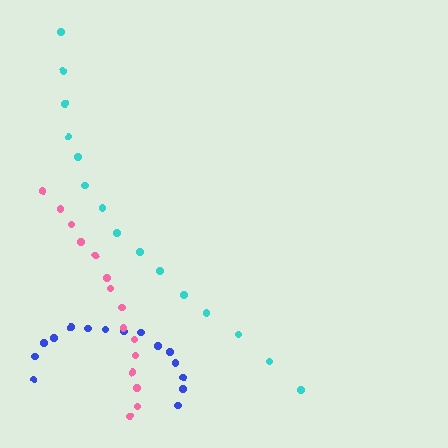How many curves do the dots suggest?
There are 3 distinct paths.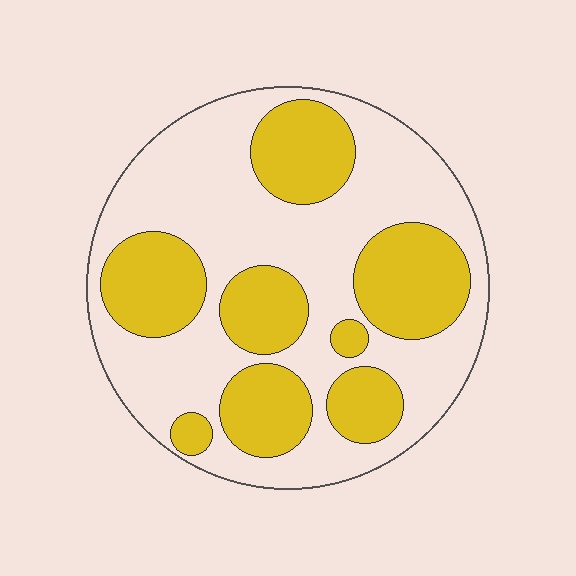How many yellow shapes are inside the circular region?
8.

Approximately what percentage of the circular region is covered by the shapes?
Approximately 40%.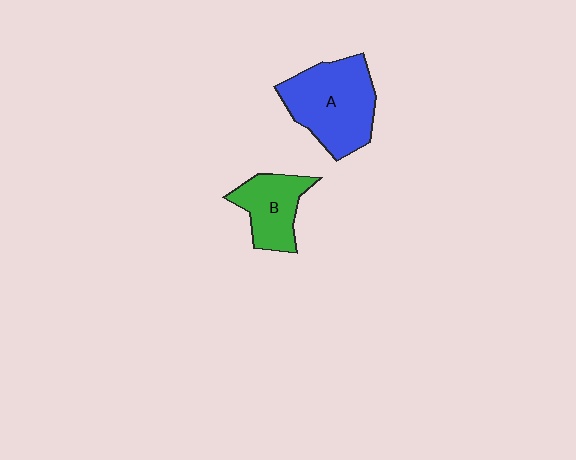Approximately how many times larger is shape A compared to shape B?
Approximately 1.6 times.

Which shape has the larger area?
Shape A (blue).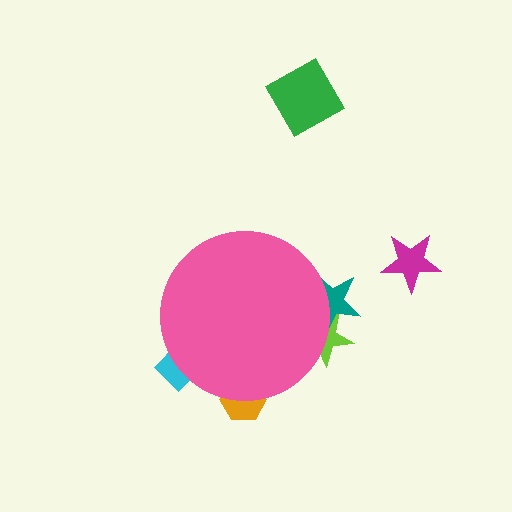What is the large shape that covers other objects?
A pink circle.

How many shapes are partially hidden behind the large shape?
4 shapes are partially hidden.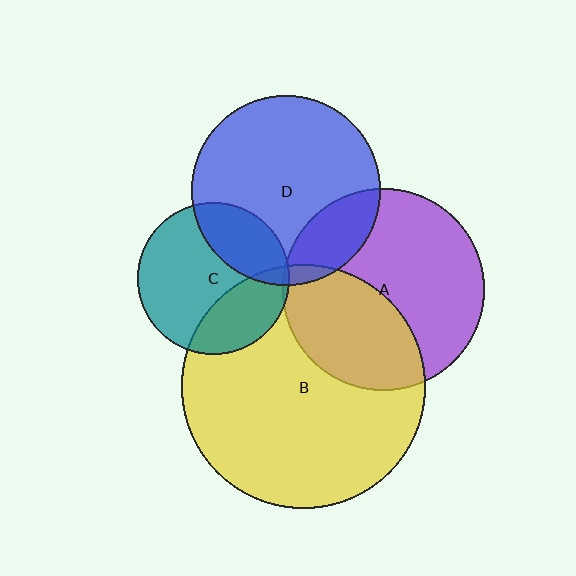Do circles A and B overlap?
Yes.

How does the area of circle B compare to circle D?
Approximately 1.7 times.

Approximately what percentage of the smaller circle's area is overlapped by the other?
Approximately 40%.